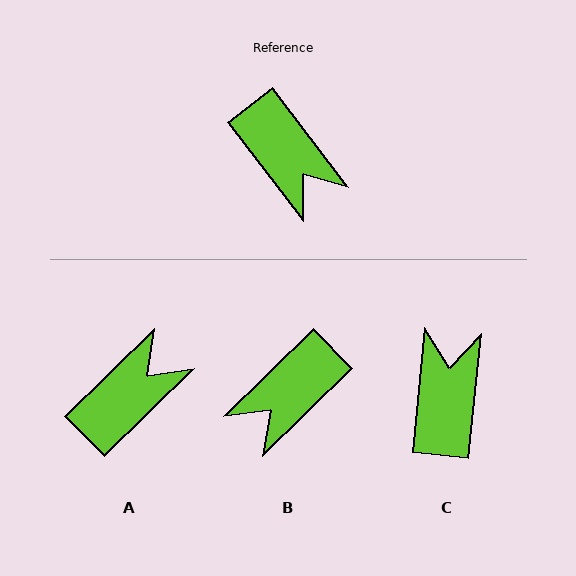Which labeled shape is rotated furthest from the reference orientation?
C, about 137 degrees away.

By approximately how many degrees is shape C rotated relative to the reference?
Approximately 137 degrees counter-clockwise.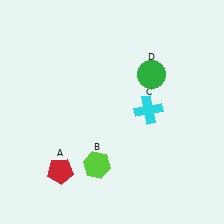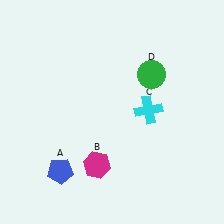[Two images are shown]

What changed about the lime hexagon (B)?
In Image 1, B is lime. In Image 2, it changed to magenta.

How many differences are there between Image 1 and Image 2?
There are 2 differences between the two images.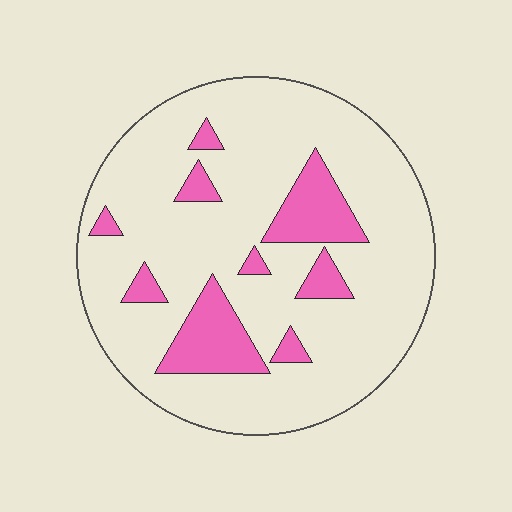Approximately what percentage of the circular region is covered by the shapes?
Approximately 15%.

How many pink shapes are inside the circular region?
9.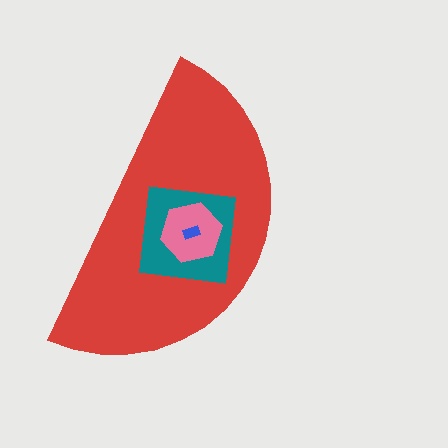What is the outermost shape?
The red semicircle.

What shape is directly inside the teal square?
The pink hexagon.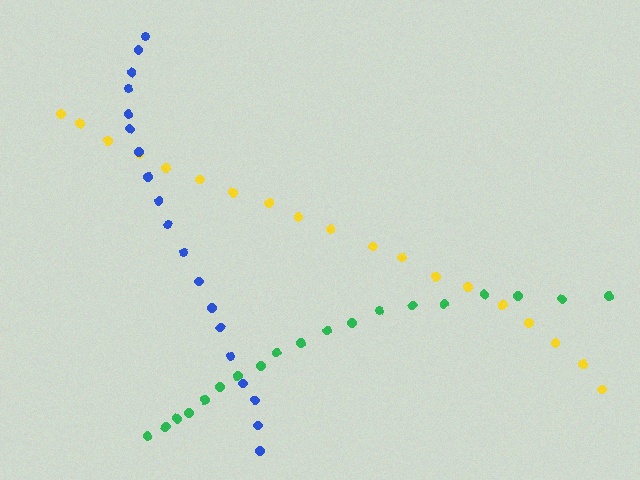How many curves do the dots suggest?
There are 3 distinct paths.